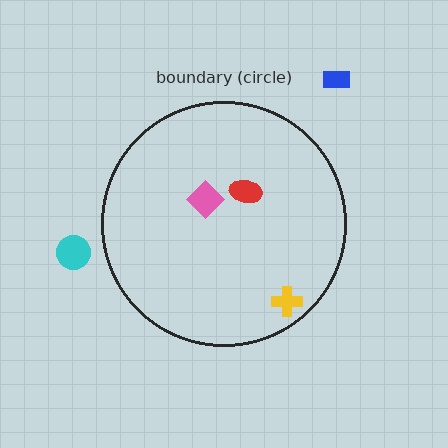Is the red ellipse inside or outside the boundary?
Inside.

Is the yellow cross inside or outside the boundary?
Inside.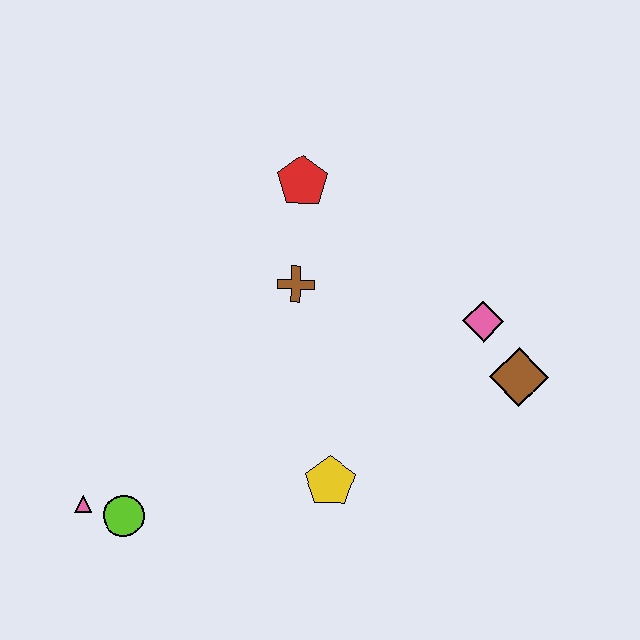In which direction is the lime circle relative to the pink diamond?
The lime circle is to the left of the pink diamond.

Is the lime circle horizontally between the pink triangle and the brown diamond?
Yes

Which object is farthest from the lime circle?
The brown diamond is farthest from the lime circle.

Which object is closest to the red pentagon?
The brown cross is closest to the red pentagon.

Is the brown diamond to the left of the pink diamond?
No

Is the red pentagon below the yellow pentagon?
No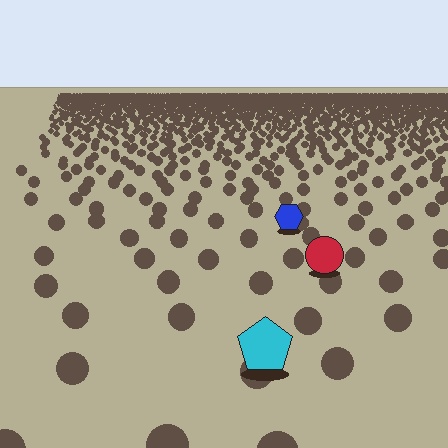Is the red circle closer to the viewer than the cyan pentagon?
No. The cyan pentagon is closer — you can tell from the texture gradient: the ground texture is coarser near it.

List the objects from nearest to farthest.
From nearest to farthest: the cyan pentagon, the red circle, the blue hexagon.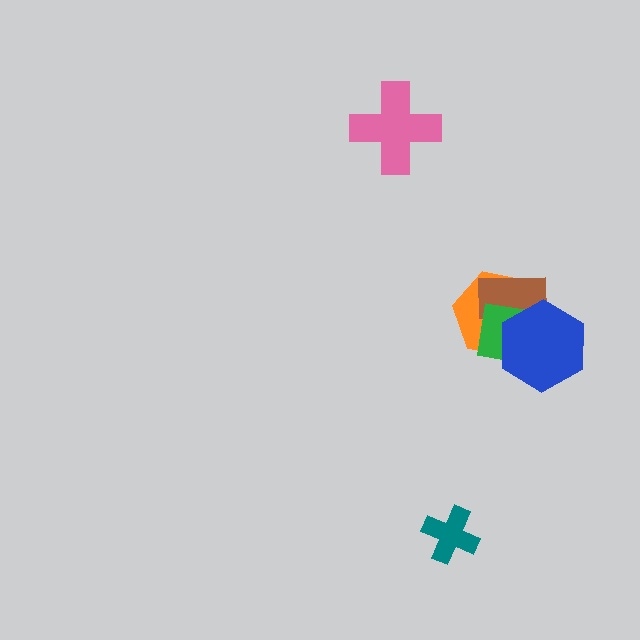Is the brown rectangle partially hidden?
Yes, it is partially covered by another shape.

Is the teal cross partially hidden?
No, no other shape covers it.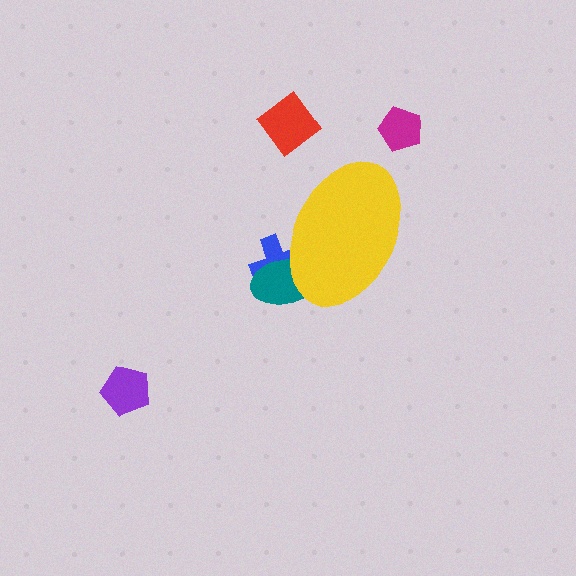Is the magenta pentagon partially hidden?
No, the magenta pentagon is fully visible.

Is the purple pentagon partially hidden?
No, the purple pentagon is fully visible.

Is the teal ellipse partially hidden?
Yes, the teal ellipse is partially hidden behind the yellow ellipse.